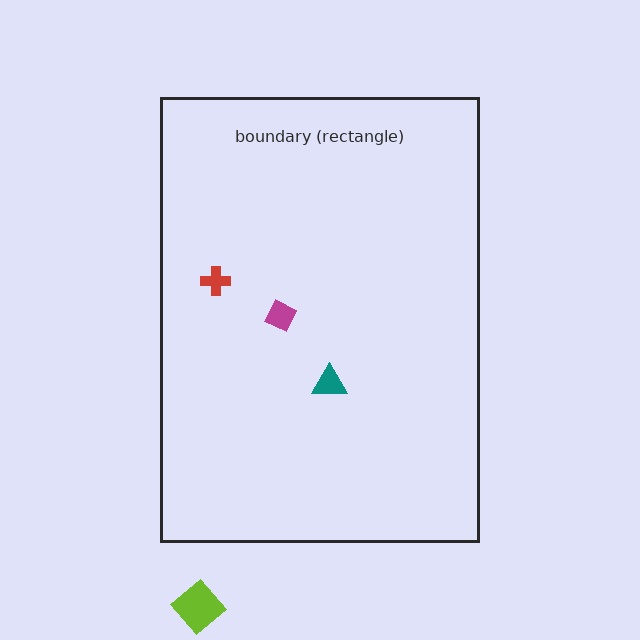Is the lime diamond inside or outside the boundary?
Outside.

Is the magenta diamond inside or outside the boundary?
Inside.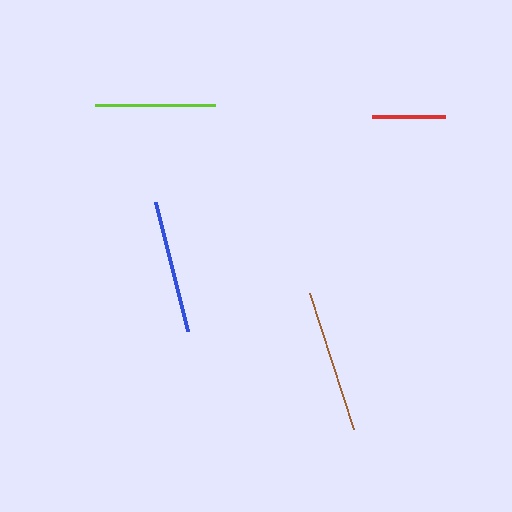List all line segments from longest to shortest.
From longest to shortest: brown, blue, lime, red.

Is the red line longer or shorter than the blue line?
The blue line is longer than the red line.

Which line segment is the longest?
The brown line is the longest at approximately 143 pixels.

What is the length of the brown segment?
The brown segment is approximately 143 pixels long.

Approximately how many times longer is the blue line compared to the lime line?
The blue line is approximately 1.1 times the length of the lime line.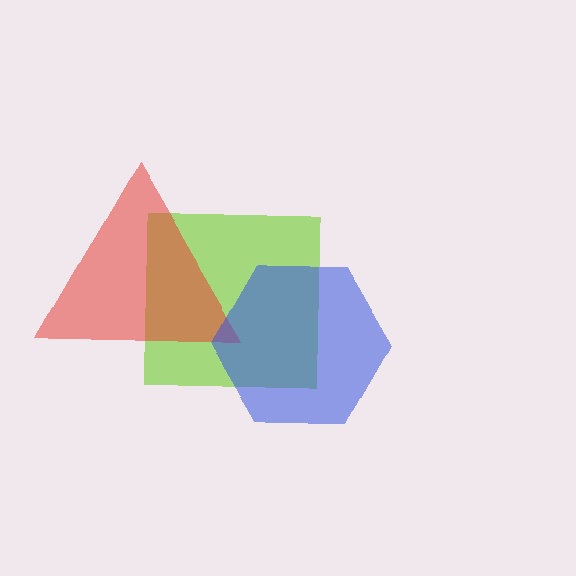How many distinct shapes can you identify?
There are 3 distinct shapes: a lime square, a red triangle, a blue hexagon.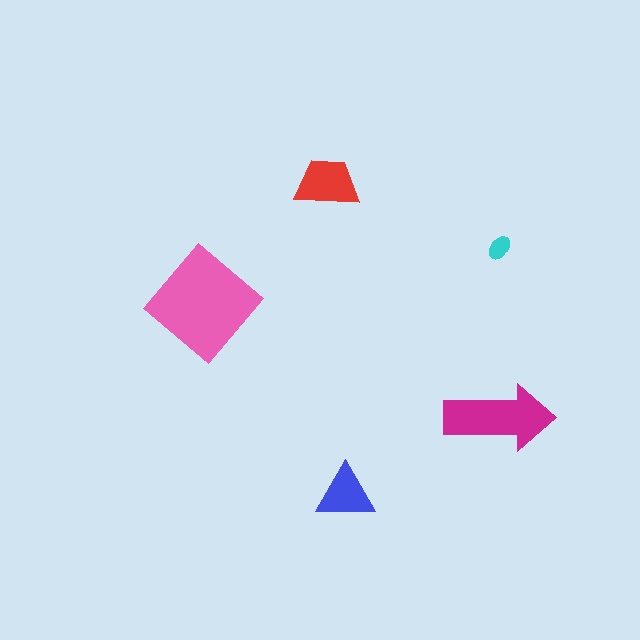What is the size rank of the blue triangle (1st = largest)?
4th.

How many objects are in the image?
There are 5 objects in the image.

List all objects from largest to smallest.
The pink diamond, the magenta arrow, the red trapezoid, the blue triangle, the cyan ellipse.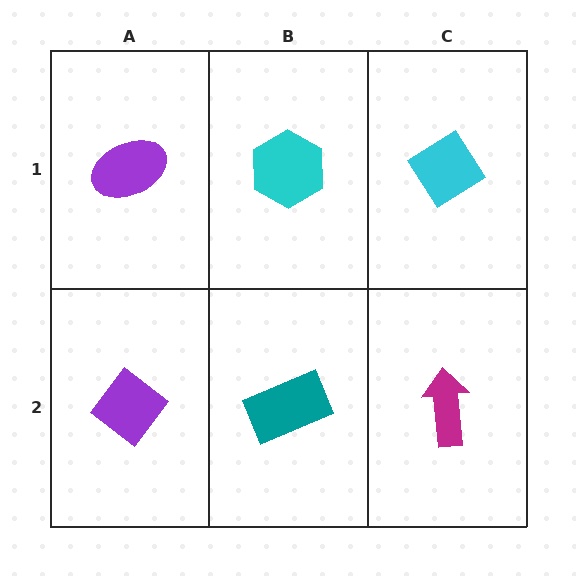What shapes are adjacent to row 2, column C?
A cyan diamond (row 1, column C), a teal rectangle (row 2, column B).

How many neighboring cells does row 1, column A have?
2.